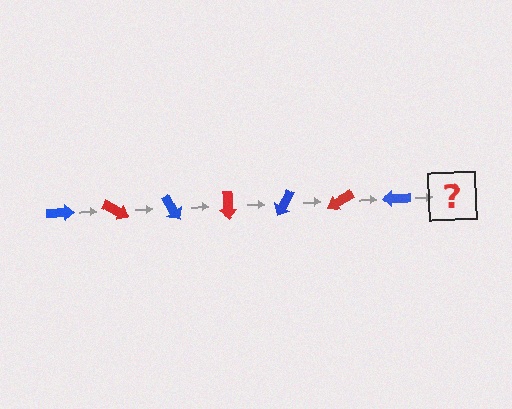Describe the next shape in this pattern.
It should be a red arrow, rotated 210 degrees from the start.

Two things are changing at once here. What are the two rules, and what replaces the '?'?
The two rules are that it rotates 30 degrees each step and the color cycles through blue and red. The '?' should be a red arrow, rotated 210 degrees from the start.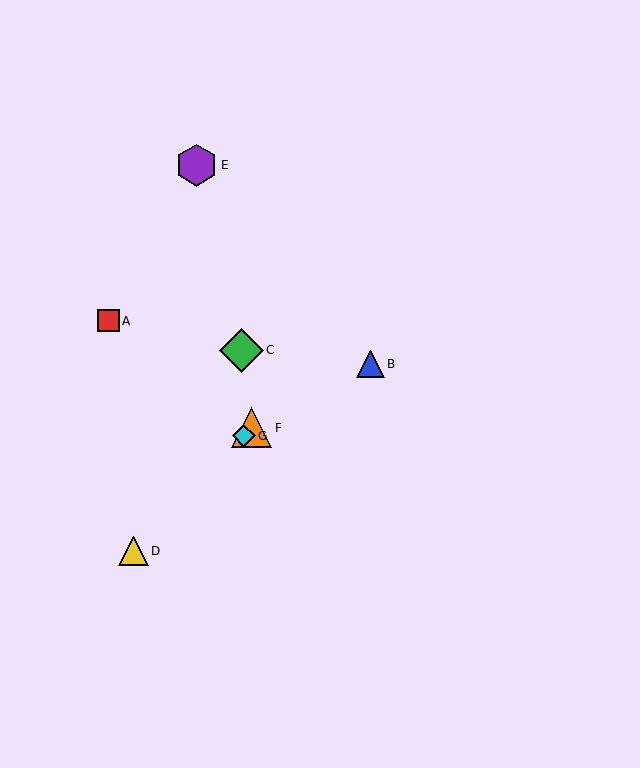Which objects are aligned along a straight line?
Objects D, F, G are aligned along a straight line.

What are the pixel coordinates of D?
Object D is at (134, 551).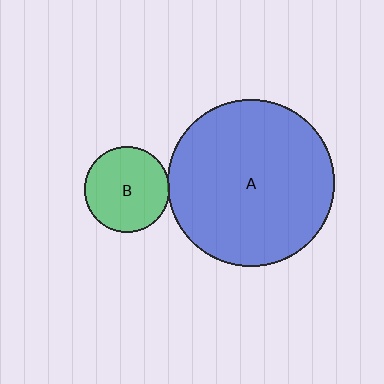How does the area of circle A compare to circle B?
Approximately 3.8 times.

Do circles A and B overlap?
Yes.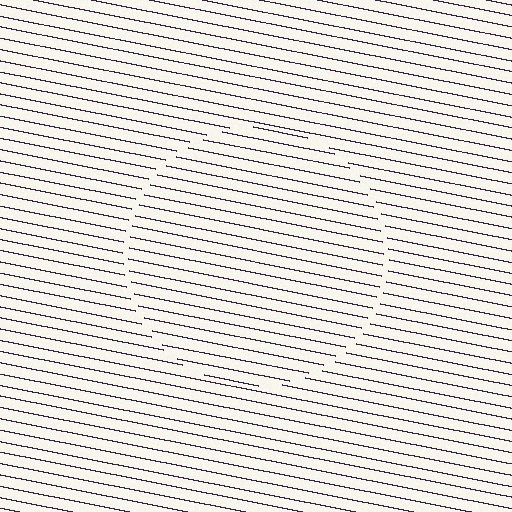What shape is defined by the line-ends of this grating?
An illusory circle. The interior of the shape contains the same grating, shifted by half a period — the contour is defined by the phase discontinuity where line-ends from the inner and outer gratings abut.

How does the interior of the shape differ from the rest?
The interior of the shape contains the same grating, shifted by half a period — the contour is defined by the phase discontinuity where line-ends from the inner and outer gratings abut.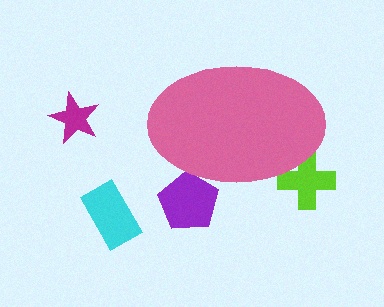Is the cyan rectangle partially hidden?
No, the cyan rectangle is fully visible.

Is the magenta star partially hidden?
No, the magenta star is fully visible.